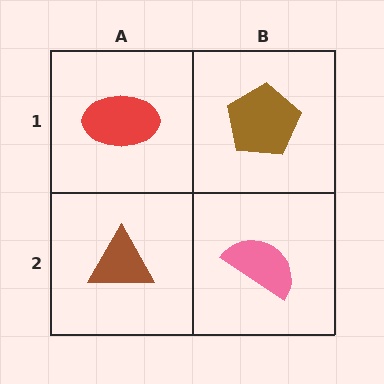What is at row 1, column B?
A brown pentagon.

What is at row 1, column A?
A red ellipse.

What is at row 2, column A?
A brown triangle.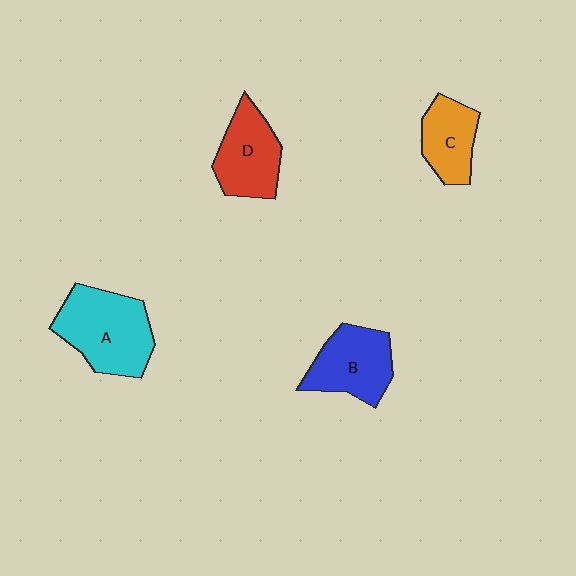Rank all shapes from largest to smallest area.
From largest to smallest: A (cyan), B (blue), D (red), C (orange).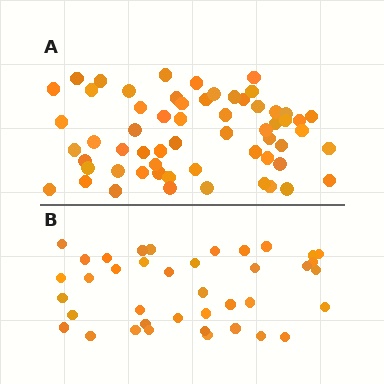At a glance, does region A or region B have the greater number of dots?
Region A (the top region) has more dots.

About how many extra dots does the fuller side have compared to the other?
Region A has approximately 20 more dots than region B.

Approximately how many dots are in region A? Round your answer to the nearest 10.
About 60 dots.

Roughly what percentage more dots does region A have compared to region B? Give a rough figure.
About 55% more.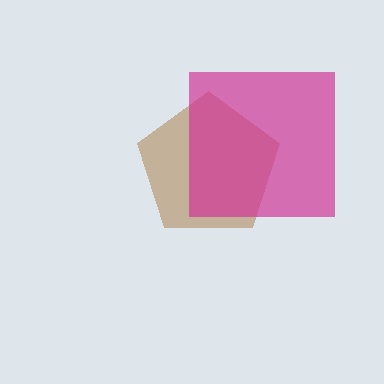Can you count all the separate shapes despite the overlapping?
Yes, there are 2 separate shapes.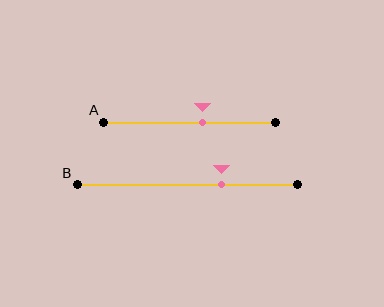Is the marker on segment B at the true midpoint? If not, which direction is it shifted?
No, the marker on segment B is shifted to the right by about 16% of the segment length.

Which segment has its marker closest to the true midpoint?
Segment A has its marker closest to the true midpoint.